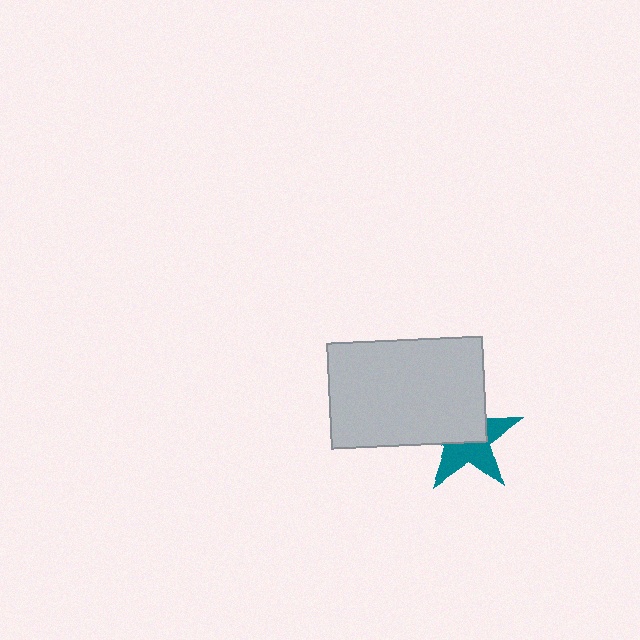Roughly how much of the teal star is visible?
About half of it is visible (roughly 51%).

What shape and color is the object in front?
The object in front is a light gray rectangle.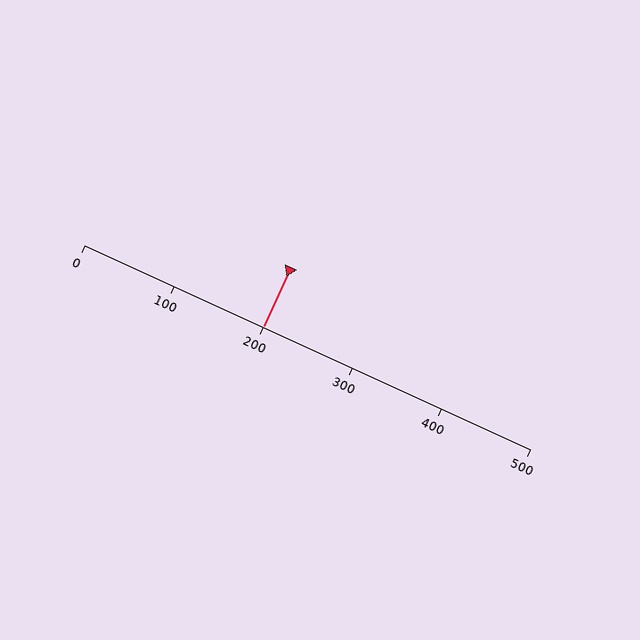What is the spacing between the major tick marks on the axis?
The major ticks are spaced 100 apart.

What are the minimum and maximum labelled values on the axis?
The axis runs from 0 to 500.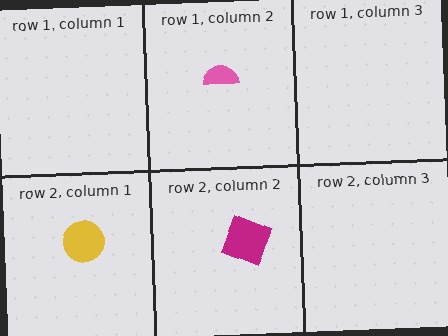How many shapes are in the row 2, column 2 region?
1.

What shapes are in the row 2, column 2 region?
The magenta square.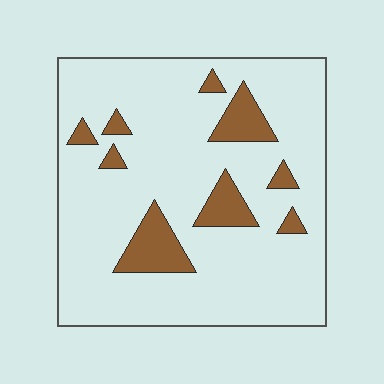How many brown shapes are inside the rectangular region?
9.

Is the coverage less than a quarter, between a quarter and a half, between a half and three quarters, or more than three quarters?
Less than a quarter.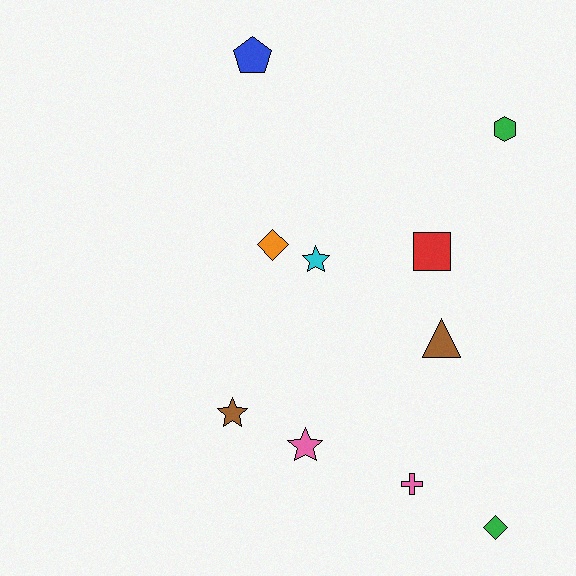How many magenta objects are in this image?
There are no magenta objects.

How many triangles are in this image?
There is 1 triangle.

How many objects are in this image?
There are 10 objects.